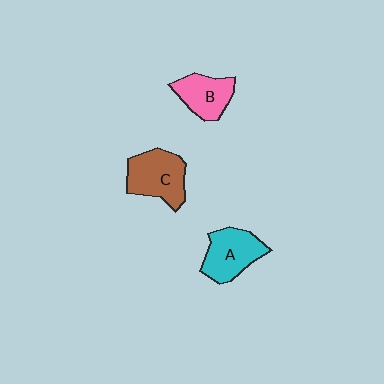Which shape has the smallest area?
Shape B (pink).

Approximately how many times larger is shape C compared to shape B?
Approximately 1.3 times.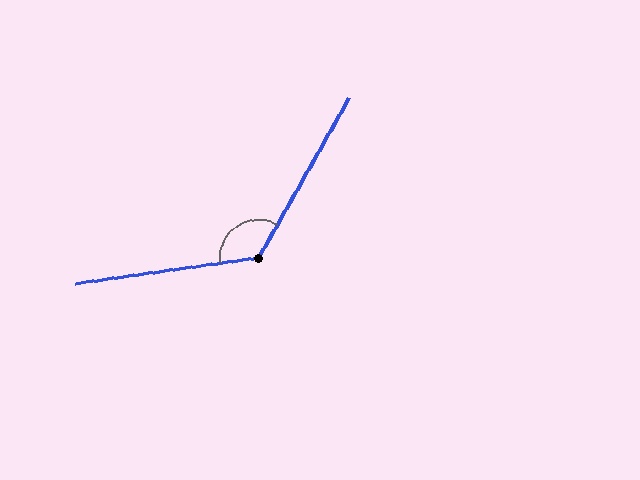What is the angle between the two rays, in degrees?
Approximately 128 degrees.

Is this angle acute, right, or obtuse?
It is obtuse.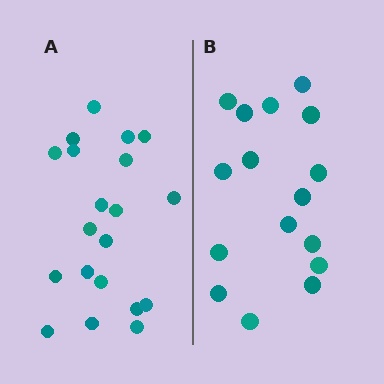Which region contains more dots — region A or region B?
Region A (the left region) has more dots.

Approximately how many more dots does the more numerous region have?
Region A has about 4 more dots than region B.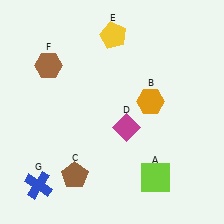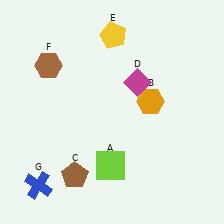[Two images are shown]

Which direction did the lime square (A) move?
The lime square (A) moved left.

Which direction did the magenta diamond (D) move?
The magenta diamond (D) moved up.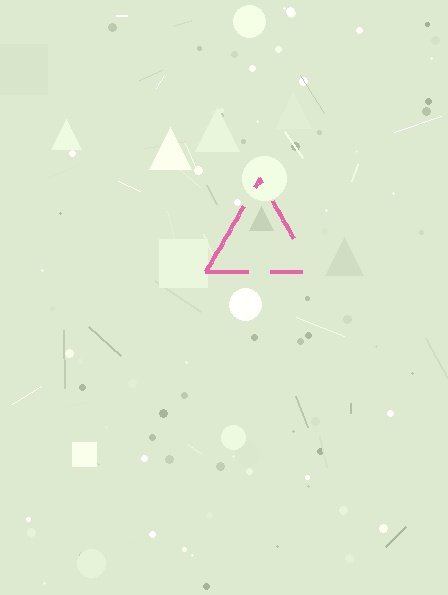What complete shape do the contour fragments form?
The contour fragments form a triangle.